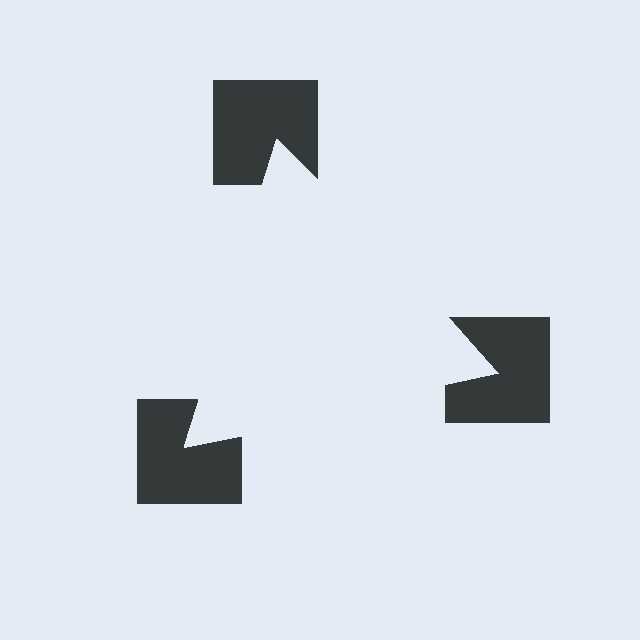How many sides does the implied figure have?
3 sides.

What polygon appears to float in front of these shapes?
An illusory triangle — its edges are inferred from the aligned wedge cuts in the notched squares, not physically drawn.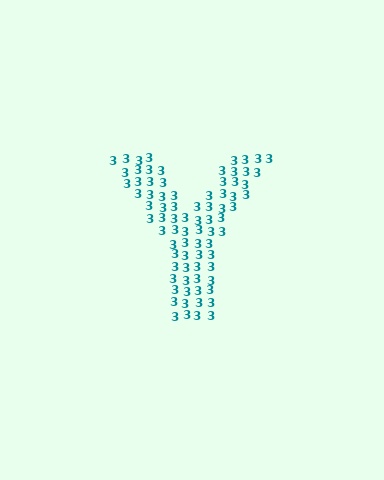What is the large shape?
The large shape is the letter Y.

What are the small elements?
The small elements are digit 3's.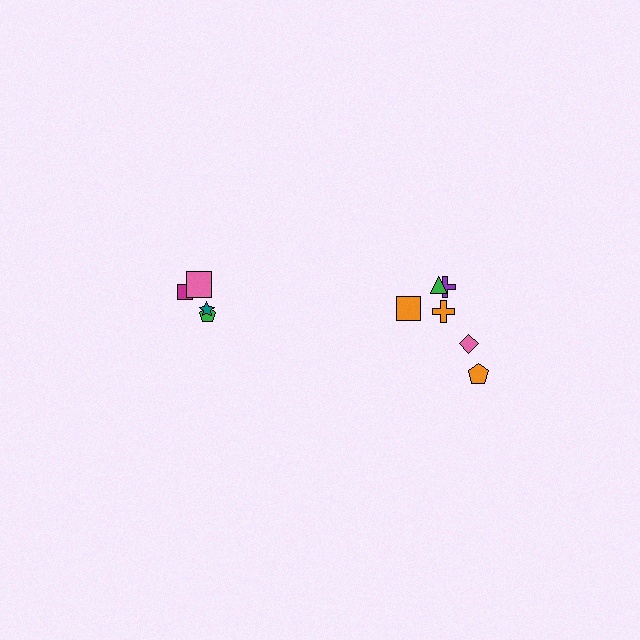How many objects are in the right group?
There are 6 objects.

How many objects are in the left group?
There are 4 objects.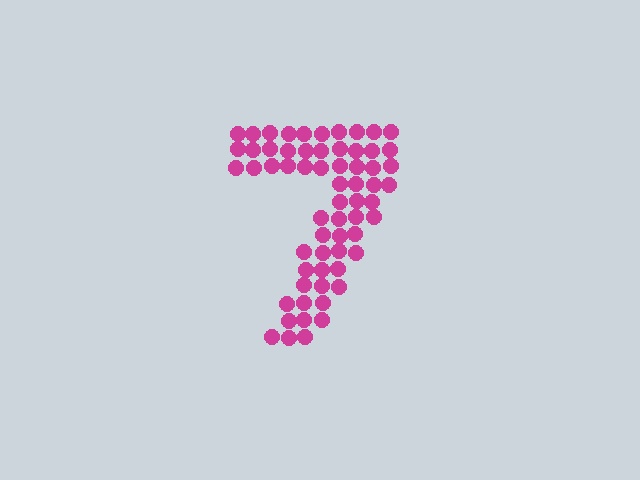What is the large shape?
The large shape is the digit 7.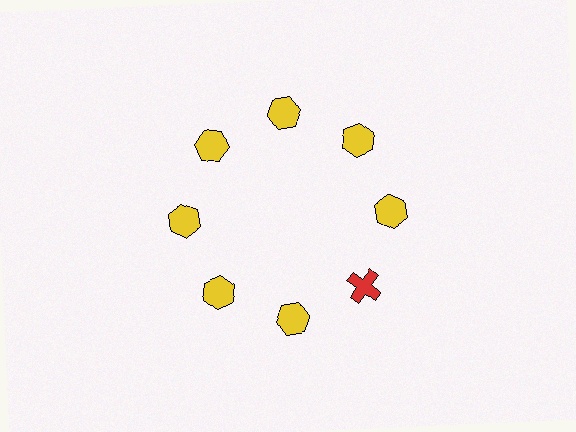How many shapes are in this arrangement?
There are 8 shapes arranged in a ring pattern.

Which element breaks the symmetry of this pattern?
The red cross at roughly the 4 o'clock position breaks the symmetry. All other shapes are yellow hexagons.